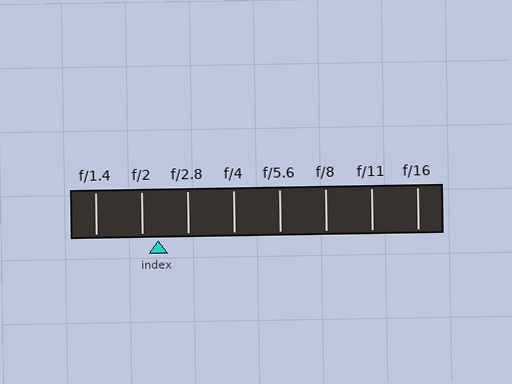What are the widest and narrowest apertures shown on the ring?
The widest aperture shown is f/1.4 and the narrowest is f/16.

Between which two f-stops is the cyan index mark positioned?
The index mark is between f/2 and f/2.8.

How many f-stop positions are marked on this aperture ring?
There are 8 f-stop positions marked.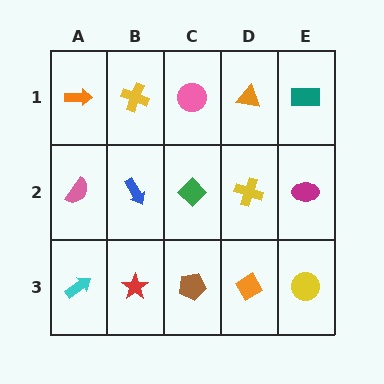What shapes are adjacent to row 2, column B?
A yellow cross (row 1, column B), a red star (row 3, column B), a pink semicircle (row 2, column A), a green diamond (row 2, column C).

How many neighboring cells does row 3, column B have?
3.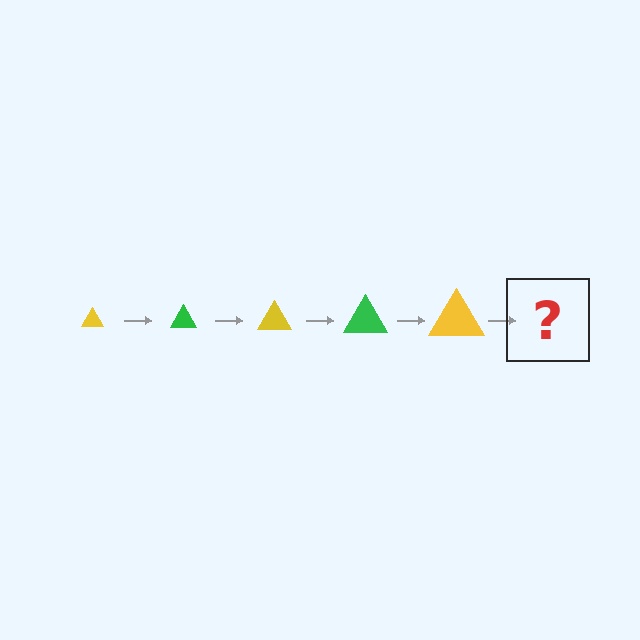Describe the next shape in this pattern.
It should be a green triangle, larger than the previous one.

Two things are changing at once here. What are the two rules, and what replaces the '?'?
The two rules are that the triangle grows larger each step and the color cycles through yellow and green. The '?' should be a green triangle, larger than the previous one.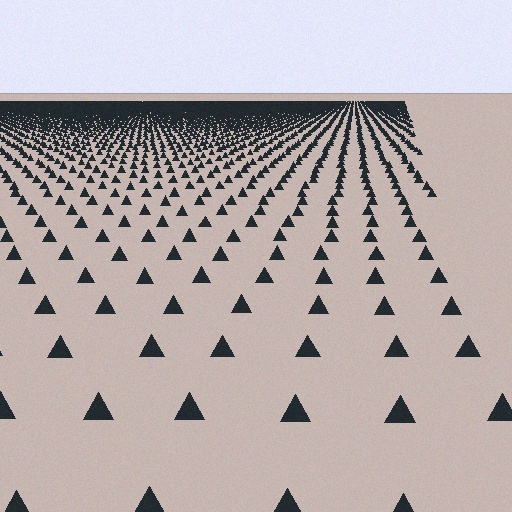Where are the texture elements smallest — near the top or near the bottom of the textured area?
Near the top.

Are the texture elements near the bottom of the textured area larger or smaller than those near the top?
Larger. Near the bottom, elements are closer to the viewer and appear at a bigger on-screen size.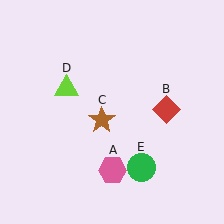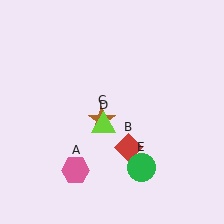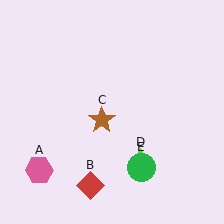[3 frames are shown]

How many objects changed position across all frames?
3 objects changed position: pink hexagon (object A), red diamond (object B), lime triangle (object D).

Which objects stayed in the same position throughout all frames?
Brown star (object C) and green circle (object E) remained stationary.